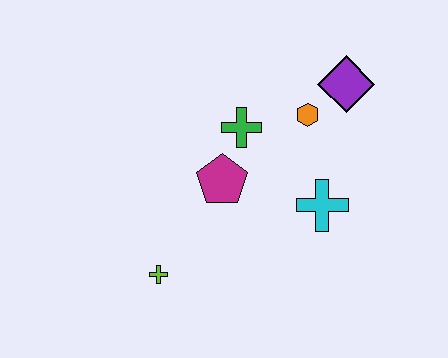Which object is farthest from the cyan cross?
The lime cross is farthest from the cyan cross.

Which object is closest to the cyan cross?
The orange hexagon is closest to the cyan cross.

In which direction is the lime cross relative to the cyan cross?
The lime cross is to the left of the cyan cross.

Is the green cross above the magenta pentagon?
Yes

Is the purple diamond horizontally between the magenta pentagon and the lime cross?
No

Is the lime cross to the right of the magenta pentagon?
No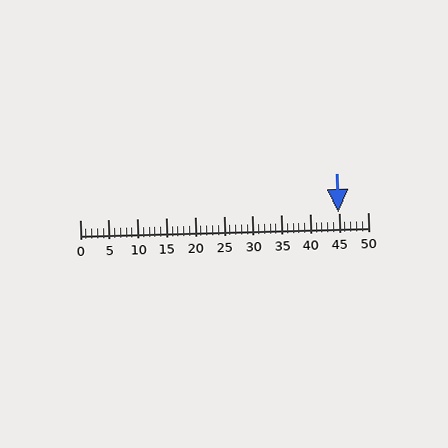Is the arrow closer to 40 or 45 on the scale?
The arrow is closer to 45.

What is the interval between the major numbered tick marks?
The major tick marks are spaced 5 units apart.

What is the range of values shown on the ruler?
The ruler shows values from 0 to 50.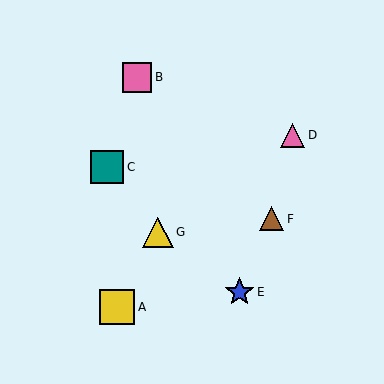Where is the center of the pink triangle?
The center of the pink triangle is at (293, 135).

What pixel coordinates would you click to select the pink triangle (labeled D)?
Click at (293, 135) to select the pink triangle D.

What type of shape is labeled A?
Shape A is a yellow square.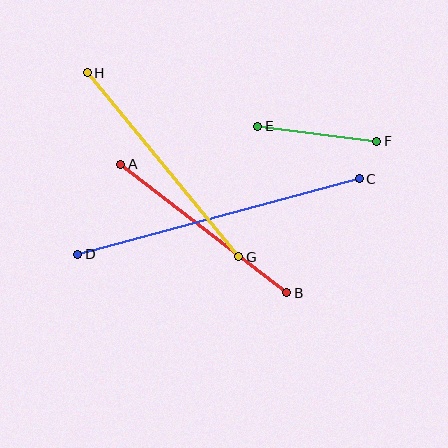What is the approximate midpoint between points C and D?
The midpoint is at approximately (219, 217) pixels.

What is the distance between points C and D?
The distance is approximately 292 pixels.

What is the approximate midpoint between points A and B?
The midpoint is at approximately (204, 228) pixels.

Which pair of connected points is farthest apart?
Points C and D are farthest apart.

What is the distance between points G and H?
The distance is approximately 238 pixels.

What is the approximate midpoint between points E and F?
The midpoint is at approximately (317, 134) pixels.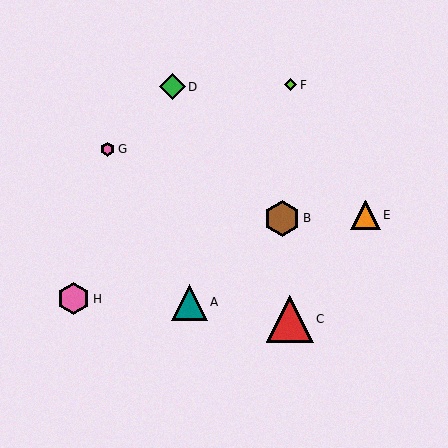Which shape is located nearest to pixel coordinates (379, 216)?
The orange triangle (labeled E) at (366, 215) is nearest to that location.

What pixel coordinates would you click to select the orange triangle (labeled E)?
Click at (366, 215) to select the orange triangle E.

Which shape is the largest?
The red triangle (labeled C) is the largest.